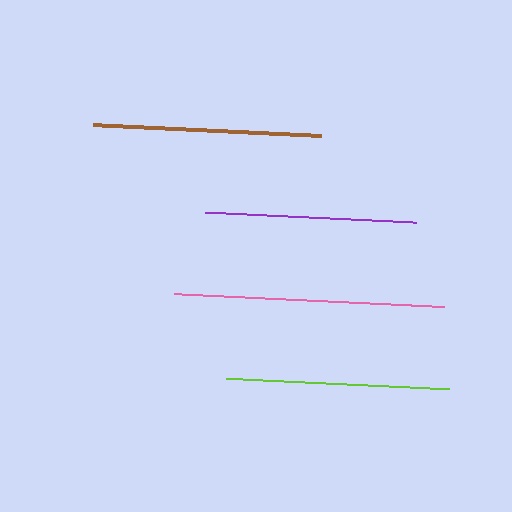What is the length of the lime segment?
The lime segment is approximately 223 pixels long.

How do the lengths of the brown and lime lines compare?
The brown and lime lines are approximately the same length.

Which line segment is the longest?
The pink line is the longest at approximately 271 pixels.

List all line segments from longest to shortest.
From longest to shortest: pink, brown, lime, purple.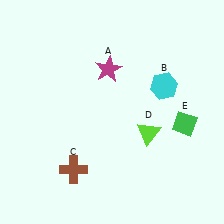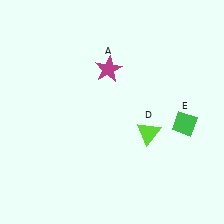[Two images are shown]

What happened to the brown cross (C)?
The brown cross (C) was removed in Image 2. It was in the bottom-left area of Image 1.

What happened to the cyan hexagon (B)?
The cyan hexagon (B) was removed in Image 2. It was in the top-right area of Image 1.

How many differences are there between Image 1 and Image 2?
There are 2 differences between the two images.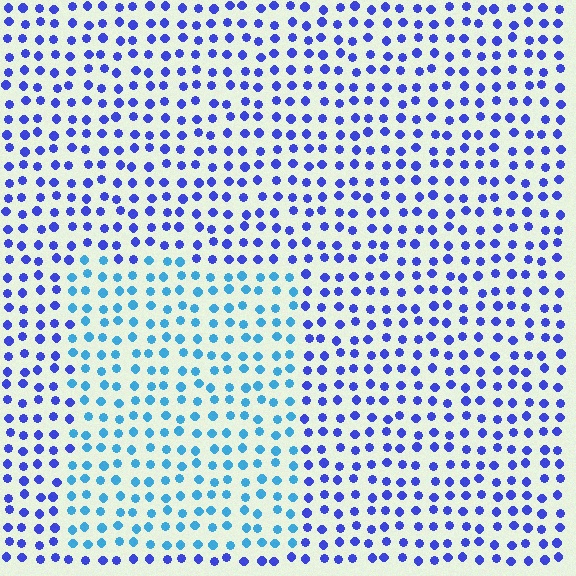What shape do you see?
I see a rectangle.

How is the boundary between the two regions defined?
The boundary is defined purely by a slight shift in hue (about 38 degrees). Spacing, size, and orientation are identical on both sides.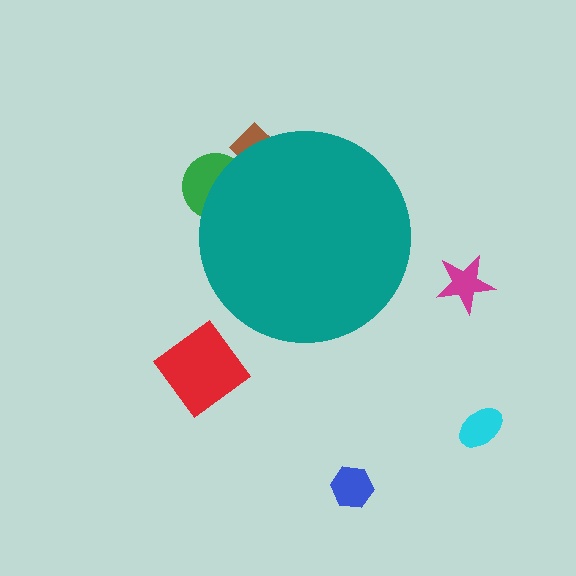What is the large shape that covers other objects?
A teal circle.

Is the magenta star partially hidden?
No, the magenta star is fully visible.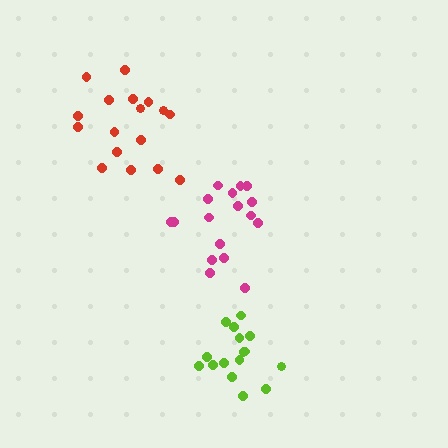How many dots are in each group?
Group 1: 17 dots, Group 2: 17 dots, Group 3: 16 dots (50 total).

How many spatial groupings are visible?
There are 3 spatial groupings.